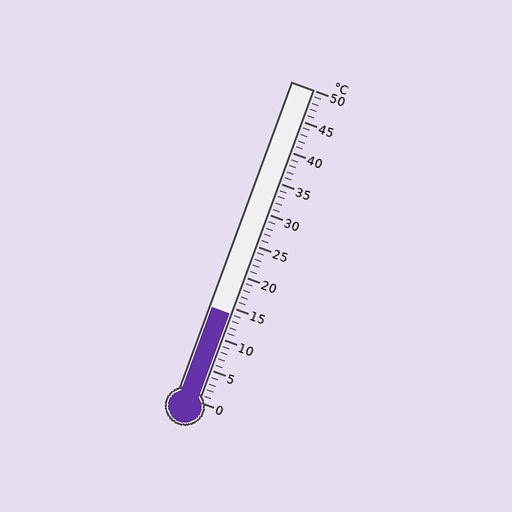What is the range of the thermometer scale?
The thermometer scale ranges from 0°C to 50°C.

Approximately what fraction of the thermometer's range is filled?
The thermometer is filled to approximately 30% of its range.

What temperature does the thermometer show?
The thermometer shows approximately 14°C.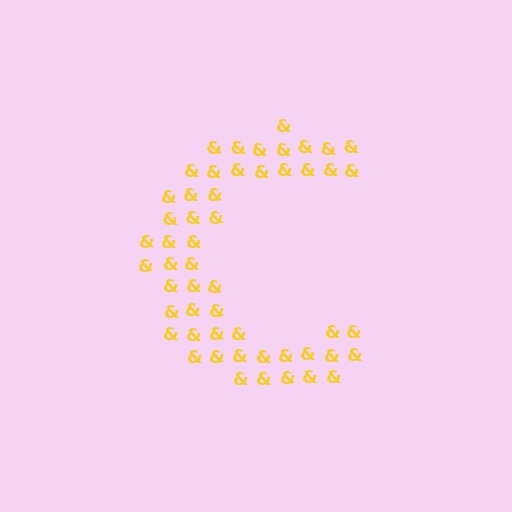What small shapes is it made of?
It is made of small ampersands.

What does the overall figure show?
The overall figure shows the letter C.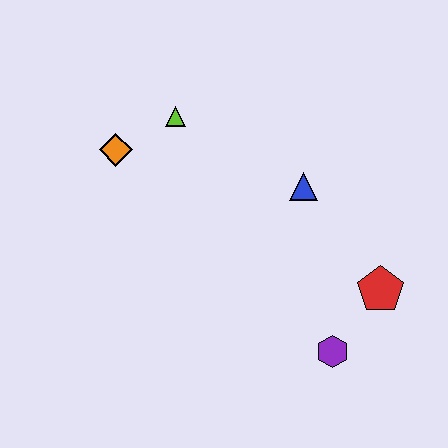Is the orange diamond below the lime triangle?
Yes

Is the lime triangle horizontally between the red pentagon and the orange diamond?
Yes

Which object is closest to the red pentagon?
The purple hexagon is closest to the red pentagon.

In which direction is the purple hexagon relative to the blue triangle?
The purple hexagon is below the blue triangle.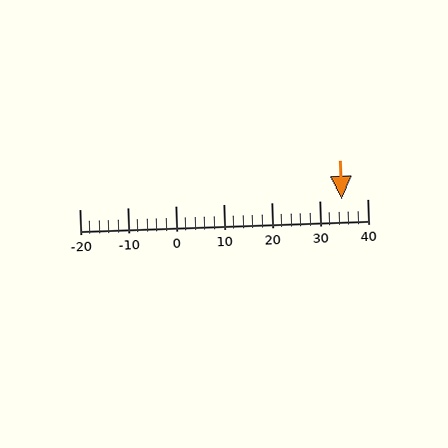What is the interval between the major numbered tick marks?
The major tick marks are spaced 10 units apart.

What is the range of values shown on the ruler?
The ruler shows values from -20 to 40.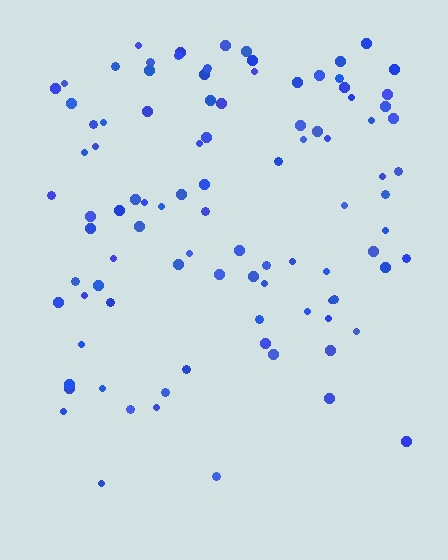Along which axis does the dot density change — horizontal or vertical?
Vertical.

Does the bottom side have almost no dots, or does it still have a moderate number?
Still a moderate number, just noticeably fewer than the top.